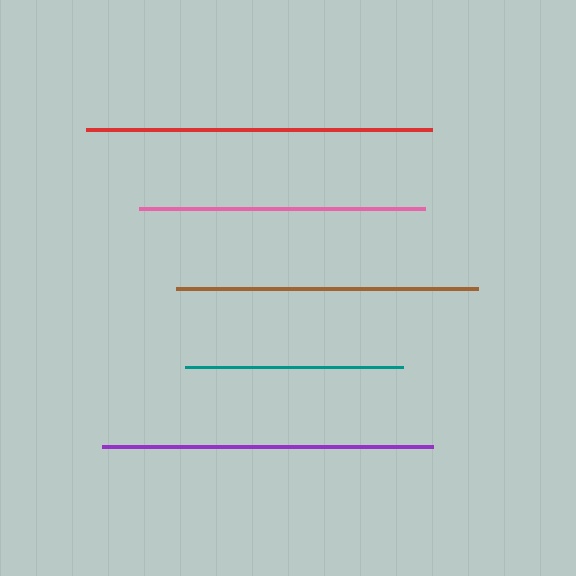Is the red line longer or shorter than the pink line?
The red line is longer than the pink line.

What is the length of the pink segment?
The pink segment is approximately 286 pixels long.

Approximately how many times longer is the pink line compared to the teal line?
The pink line is approximately 1.3 times the length of the teal line.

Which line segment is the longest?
The red line is the longest at approximately 346 pixels.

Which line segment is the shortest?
The teal line is the shortest at approximately 217 pixels.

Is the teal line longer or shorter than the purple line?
The purple line is longer than the teal line.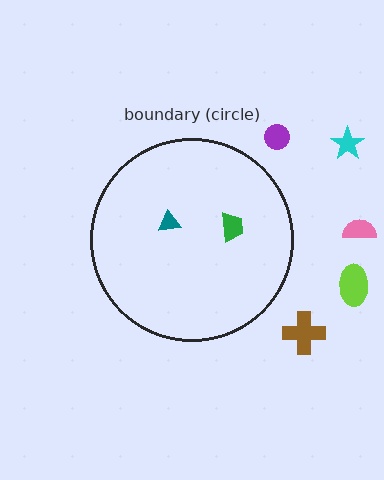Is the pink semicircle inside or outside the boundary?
Outside.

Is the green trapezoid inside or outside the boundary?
Inside.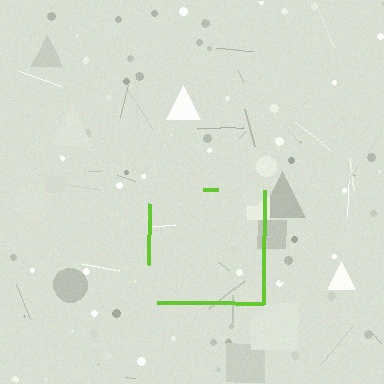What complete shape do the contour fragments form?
The contour fragments form a square.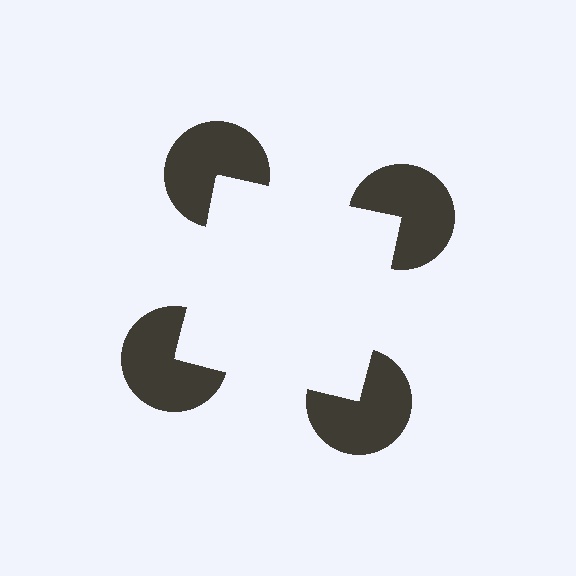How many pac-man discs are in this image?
There are 4 — one at each vertex of the illusory square.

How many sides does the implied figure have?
4 sides.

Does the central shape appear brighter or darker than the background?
It typically appears slightly brighter than the background, even though no actual brightness change is drawn.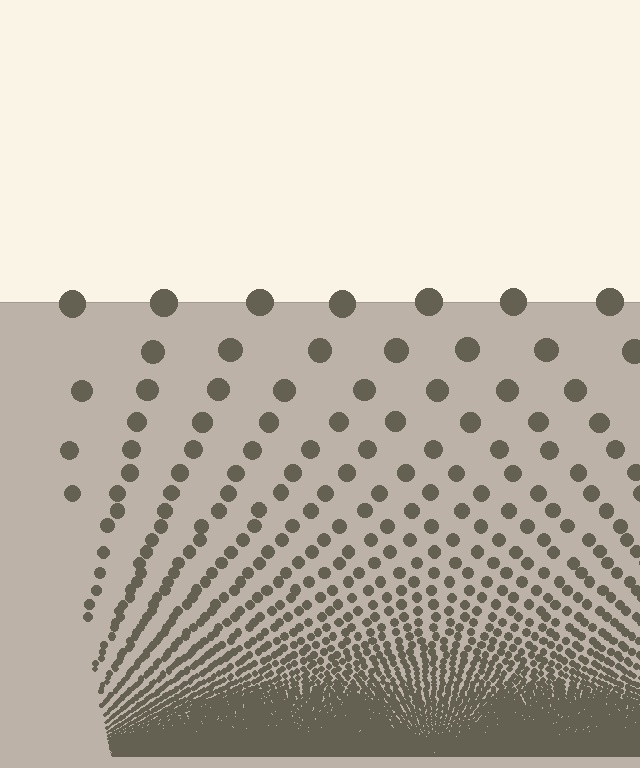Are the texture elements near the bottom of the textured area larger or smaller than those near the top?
Smaller. The gradient is inverted — elements near the bottom are smaller and denser.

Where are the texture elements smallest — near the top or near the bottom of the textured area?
Near the bottom.